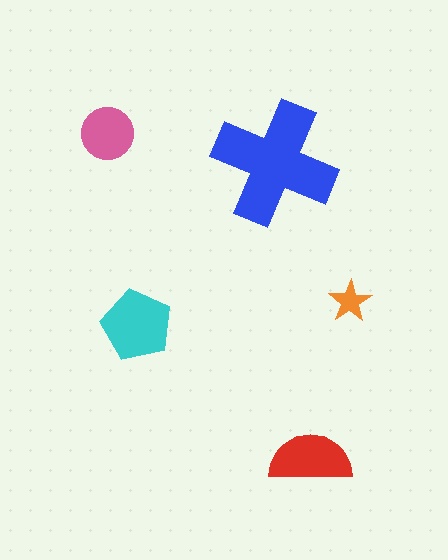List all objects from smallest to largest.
The orange star, the pink circle, the red semicircle, the cyan pentagon, the blue cross.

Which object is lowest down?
The red semicircle is bottommost.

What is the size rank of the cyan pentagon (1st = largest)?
2nd.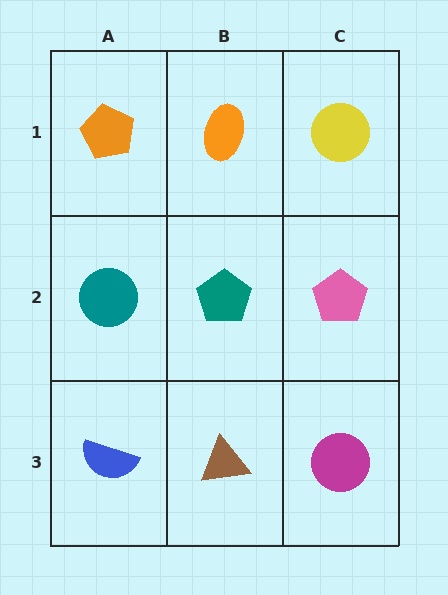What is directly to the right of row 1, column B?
A yellow circle.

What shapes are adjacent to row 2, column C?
A yellow circle (row 1, column C), a magenta circle (row 3, column C), a teal pentagon (row 2, column B).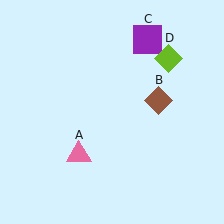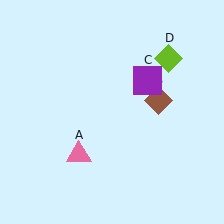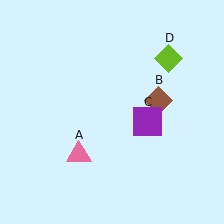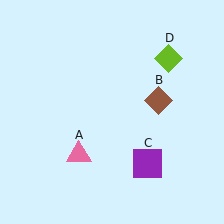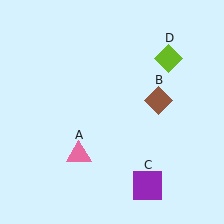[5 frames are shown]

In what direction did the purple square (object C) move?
The purple square (object C) moved down.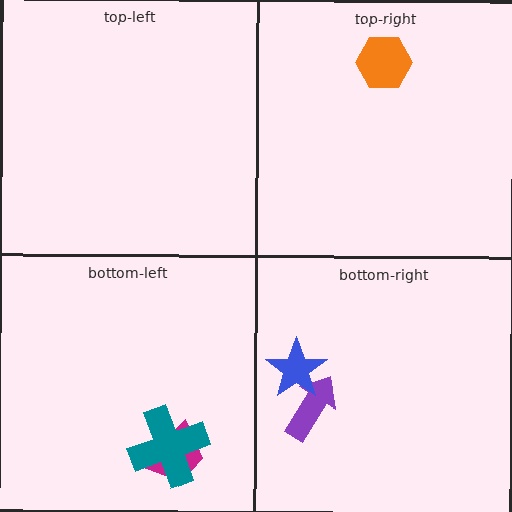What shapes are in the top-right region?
The orange hexagon.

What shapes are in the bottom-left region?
The magenta trapezoid, the teal cross.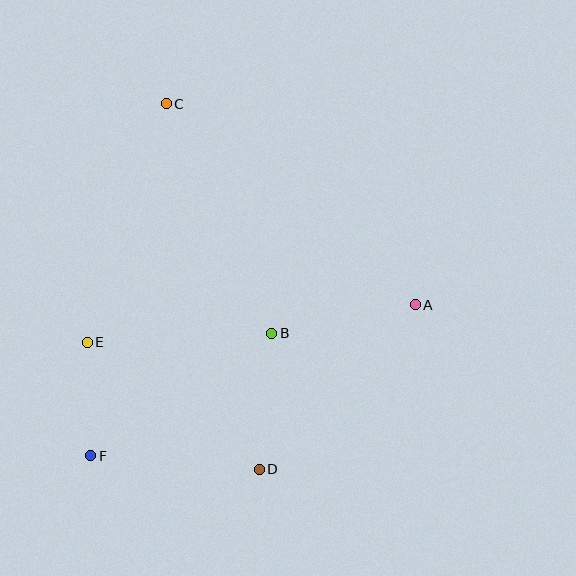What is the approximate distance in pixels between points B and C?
The distance between B and C is approximately 253 pixels.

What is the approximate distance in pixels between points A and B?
The distance between A and B is approximately 146 pixels.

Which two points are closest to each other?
Points E and F are closest to each other.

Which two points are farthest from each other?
Points C and D are farthest from each other.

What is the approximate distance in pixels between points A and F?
The distance between A and F is approximately 358 pixels.